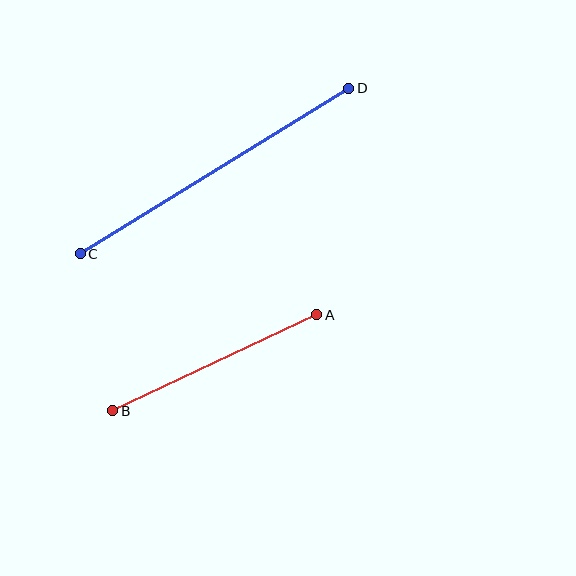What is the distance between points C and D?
The distance is approximately 315 pixels.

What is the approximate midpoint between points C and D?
The midpoint is at approximately (215, 171) pixels.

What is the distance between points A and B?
The distance is approximately 225 pixels.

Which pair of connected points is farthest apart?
Points C and D are farthest apart.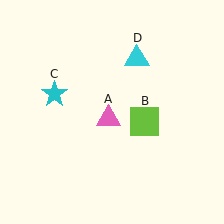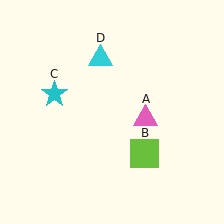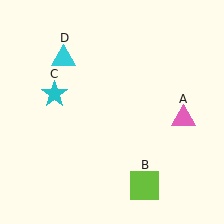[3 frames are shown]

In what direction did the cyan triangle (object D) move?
The cyan triangle (object D) moved left.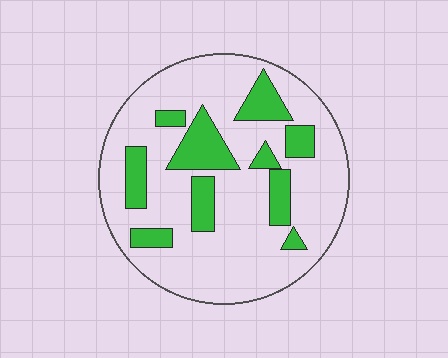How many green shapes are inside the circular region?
10.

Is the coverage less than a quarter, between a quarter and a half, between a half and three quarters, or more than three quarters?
Less than a quarter.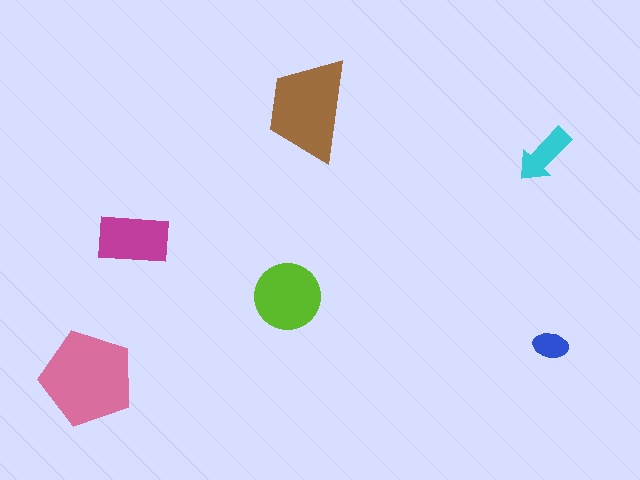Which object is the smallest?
The blue ellipse.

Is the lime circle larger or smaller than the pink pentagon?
Smaller.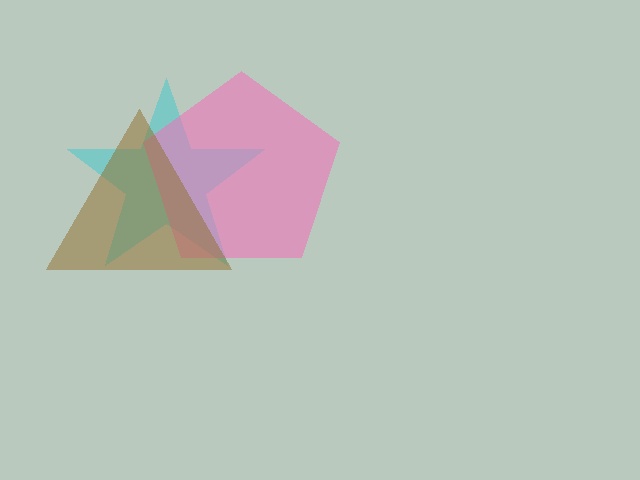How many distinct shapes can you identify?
There are 3 distinct shapes: a cyan star, a pink pentagon, a brown triangle.